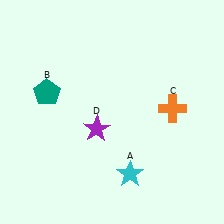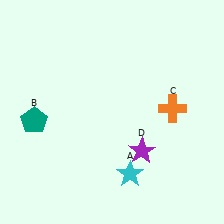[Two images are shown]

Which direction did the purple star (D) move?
The purple star (D) moved right.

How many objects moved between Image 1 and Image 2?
2 objects moved between the two images.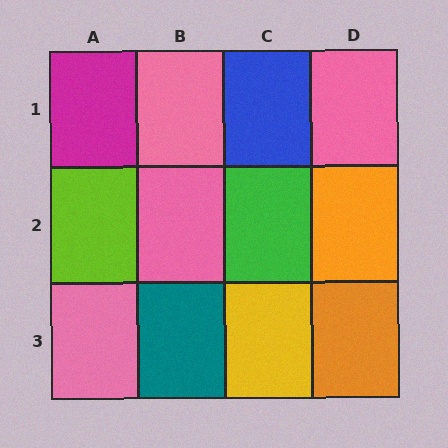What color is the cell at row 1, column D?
Pink.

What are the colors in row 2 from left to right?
Lime, pink, green, orange.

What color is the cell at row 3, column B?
Teal.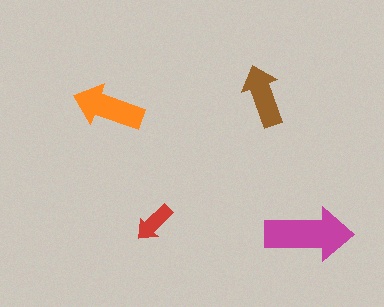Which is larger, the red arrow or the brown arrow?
The brown one.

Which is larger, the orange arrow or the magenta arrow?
The magenta one.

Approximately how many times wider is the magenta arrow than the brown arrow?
About 1.5 times wider.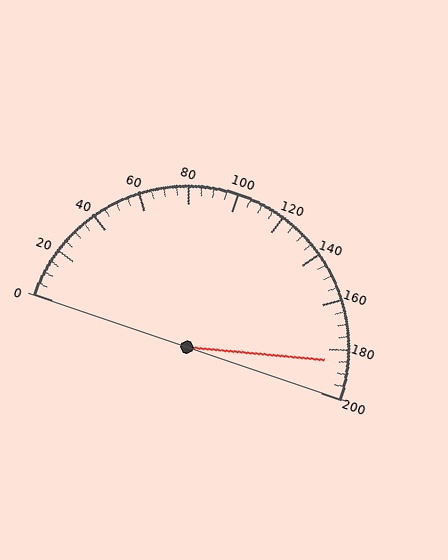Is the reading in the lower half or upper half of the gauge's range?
The reading is in the upper half of the range (0 to 200).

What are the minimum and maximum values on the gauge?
The gauge ranges from 0 to 200.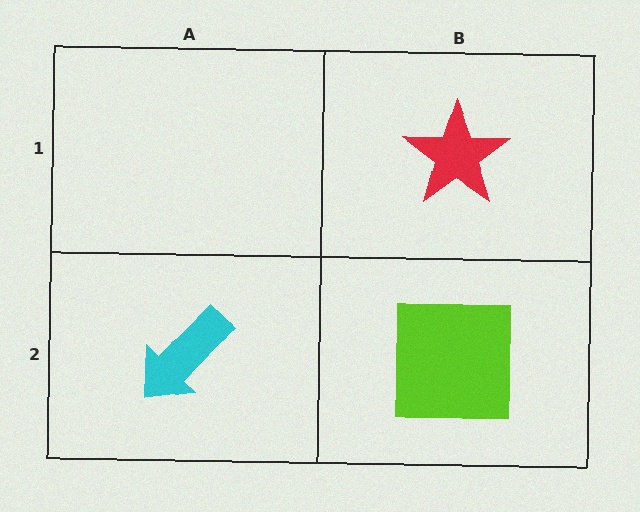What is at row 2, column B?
A lime square.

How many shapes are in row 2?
2 shapes.